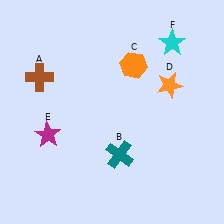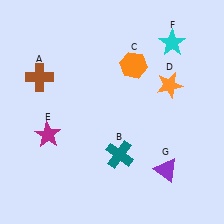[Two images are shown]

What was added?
A purple triangle (G) was added in Image 2.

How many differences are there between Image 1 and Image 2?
There is 1 difference between the two images.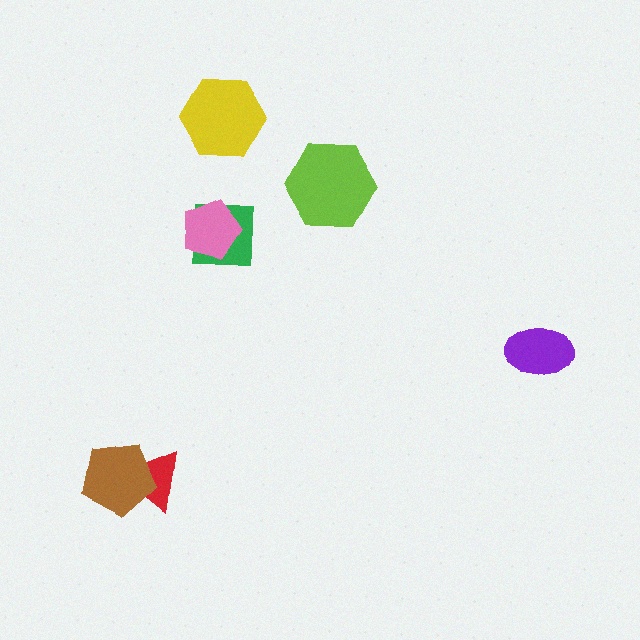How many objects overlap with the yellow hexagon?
0 objects overlap with the yellow hexagon.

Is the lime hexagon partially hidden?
No, no other shape covers it.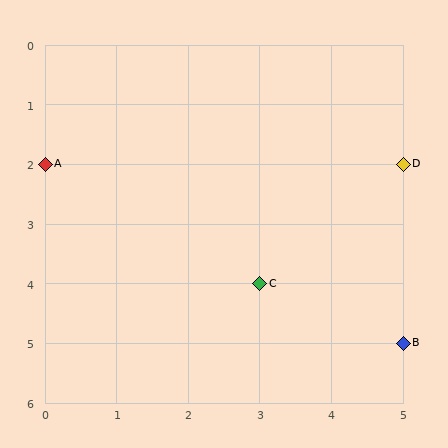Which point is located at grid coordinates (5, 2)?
Point D is at (5, 2).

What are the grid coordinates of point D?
Point D is at grid coordinates (5, 2).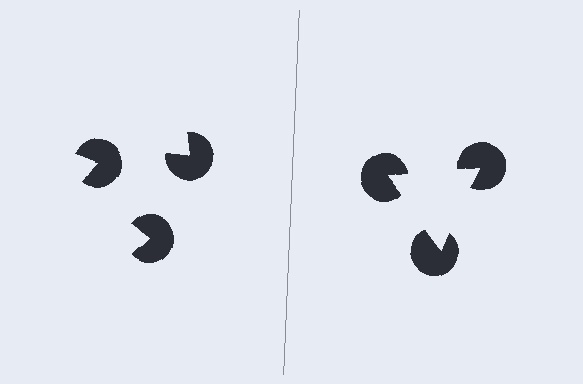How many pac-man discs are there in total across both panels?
6 — 3 on each side.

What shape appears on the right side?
An illusory triangle.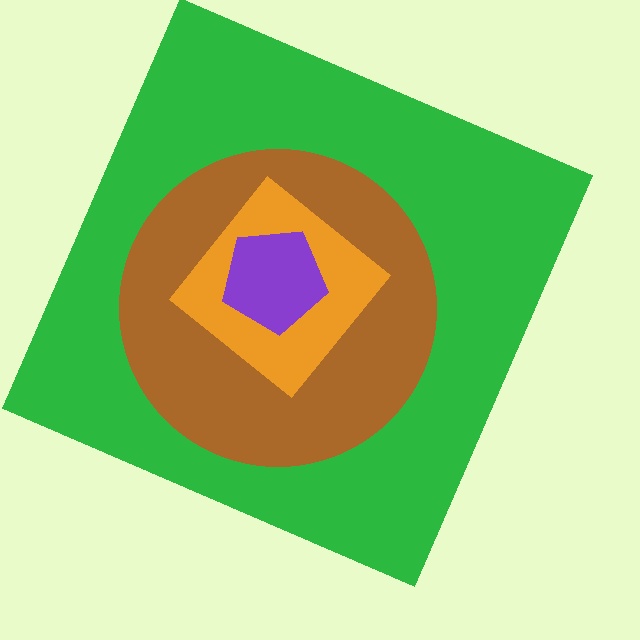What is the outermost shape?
The green square.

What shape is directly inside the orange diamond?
The purple pentagon.